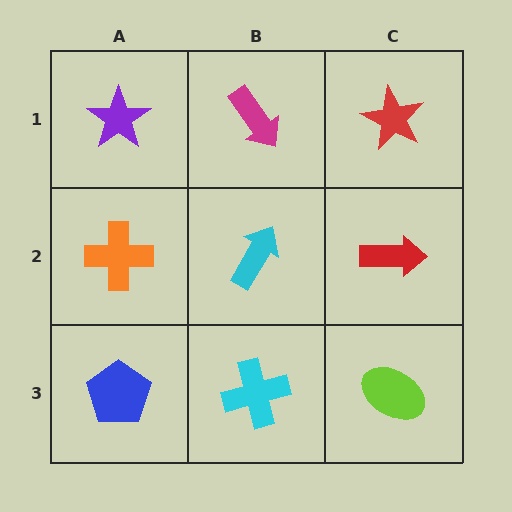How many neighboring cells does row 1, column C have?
2.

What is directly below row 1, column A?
An orange cross.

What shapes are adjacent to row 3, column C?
A red arrow (row 2, column C), a cyan cross (row 3, column B).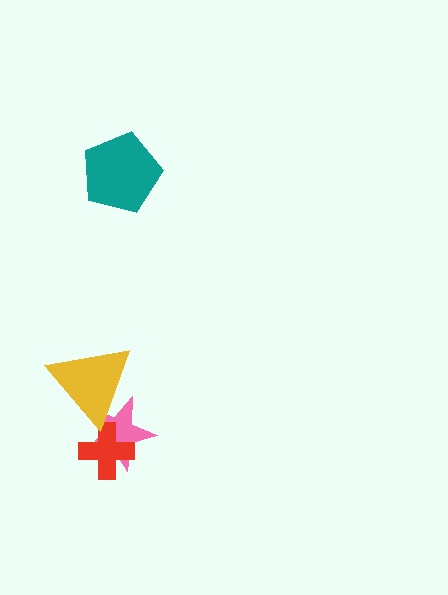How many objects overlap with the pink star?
2 objects overlap with the pink star.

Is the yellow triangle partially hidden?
No, no other shape covers it.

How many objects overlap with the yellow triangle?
1 object overlaps with the yellow triangle.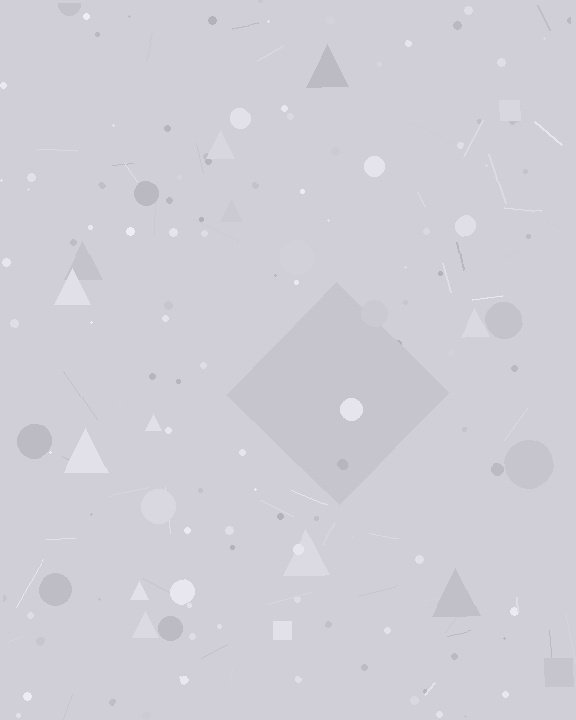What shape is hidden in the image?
A diamond is hidden in the image.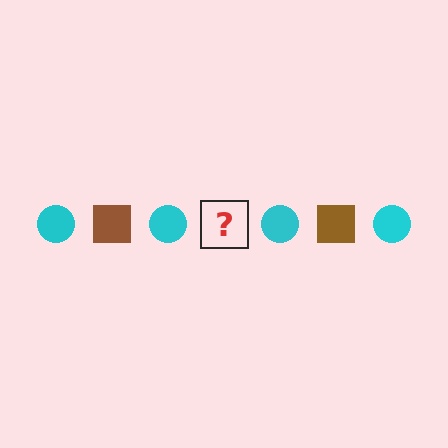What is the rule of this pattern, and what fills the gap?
The rule is that the pattern alternates between cyan circle and brown square. The gap should be filled with a brown square.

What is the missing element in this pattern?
The missing element is a brown square.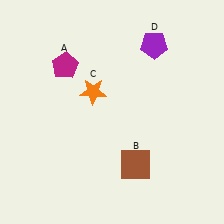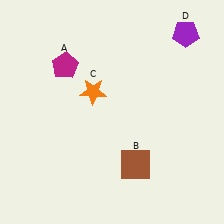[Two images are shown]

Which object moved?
The purple pentagon (D) moved right.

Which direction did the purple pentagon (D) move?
The purple pentagon (D) moved right.